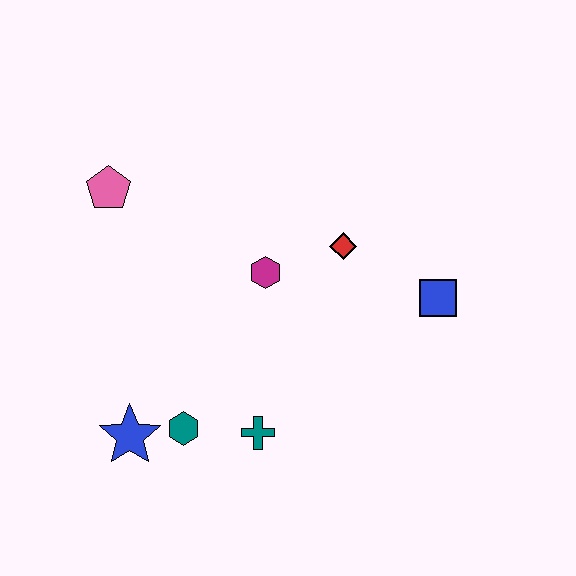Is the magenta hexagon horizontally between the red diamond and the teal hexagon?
Yes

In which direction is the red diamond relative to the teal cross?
The red diamond is above the teal cross.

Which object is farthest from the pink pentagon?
The blue square is farthest from the pink pentagon.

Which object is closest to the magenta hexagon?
The red diamond is closest to the magenta hexagon.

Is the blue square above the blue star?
Yes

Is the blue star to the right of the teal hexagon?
No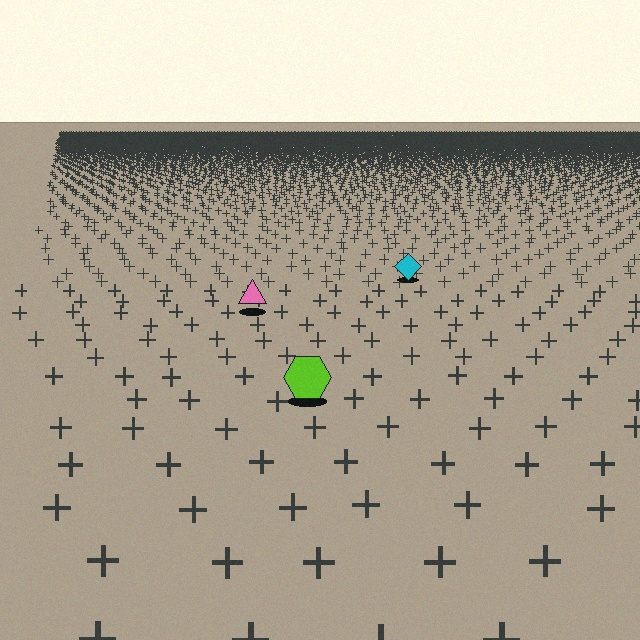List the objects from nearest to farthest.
From nearest to farthest: the lime hexagon, the pink triangle, the cyan diamond.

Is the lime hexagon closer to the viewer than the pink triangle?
Yes. The lime hexagon is closer — you can tell from the texture gradient: the ground texture is coarser near it.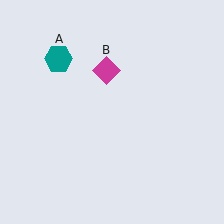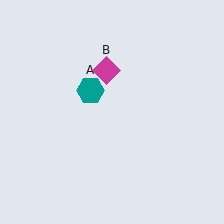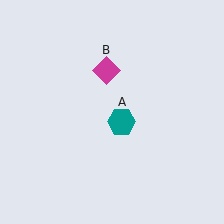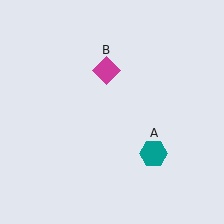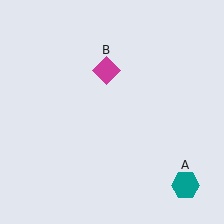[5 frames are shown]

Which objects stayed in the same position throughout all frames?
Magenta diamond (object B) remained stationary.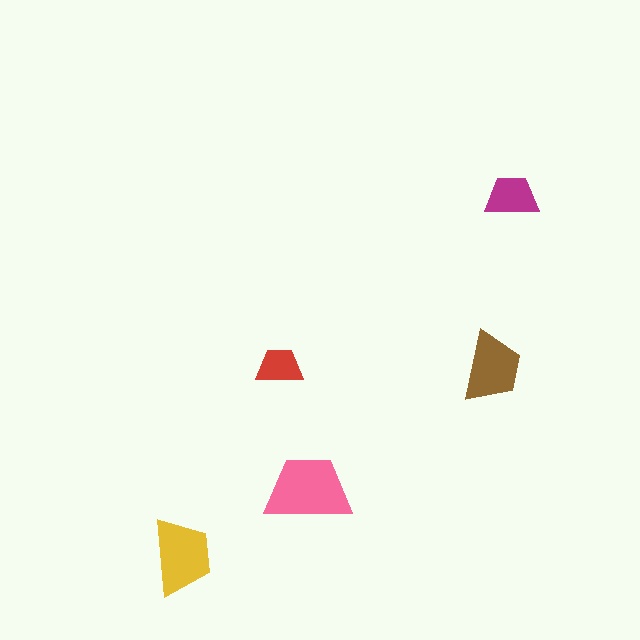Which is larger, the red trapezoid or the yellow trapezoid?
The yellow one.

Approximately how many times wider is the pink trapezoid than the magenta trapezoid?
About 1.5 times wider.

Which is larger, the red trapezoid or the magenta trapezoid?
The magenta one.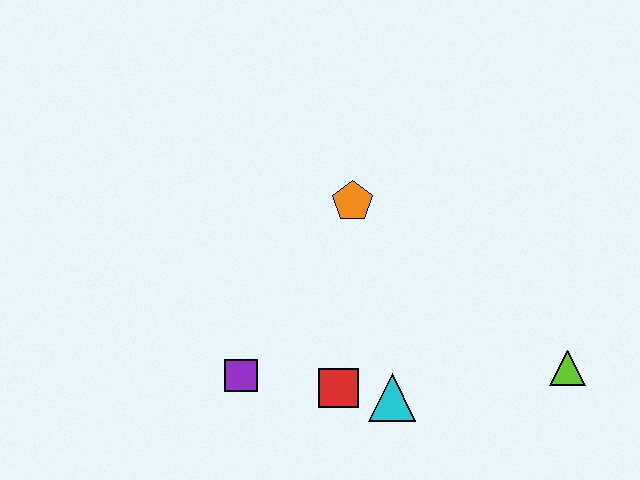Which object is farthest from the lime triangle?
The purple square is farthest from the lime triangle.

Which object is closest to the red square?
The cyan triangle is closest to the red square.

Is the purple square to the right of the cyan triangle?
No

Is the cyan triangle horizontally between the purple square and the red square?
No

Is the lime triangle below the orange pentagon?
Yes